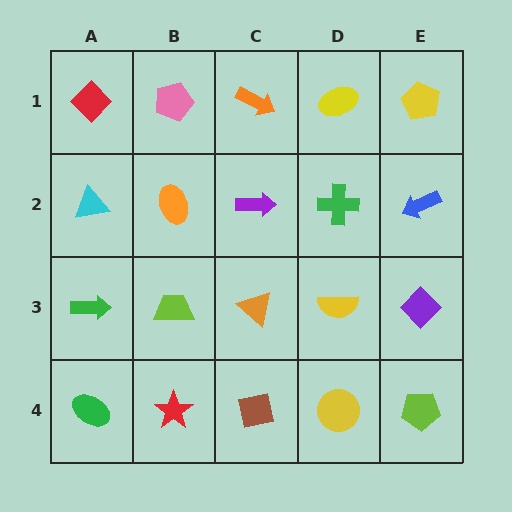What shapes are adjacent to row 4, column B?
A lime trapezoid (row 3, column B), a green ellipse (row 4, column A), a brown square (row 4, column C).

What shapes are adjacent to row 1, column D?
A green cross (row 2, column D), an orange arrow (row 1, column C), a yellow pentagon (row 1, column E).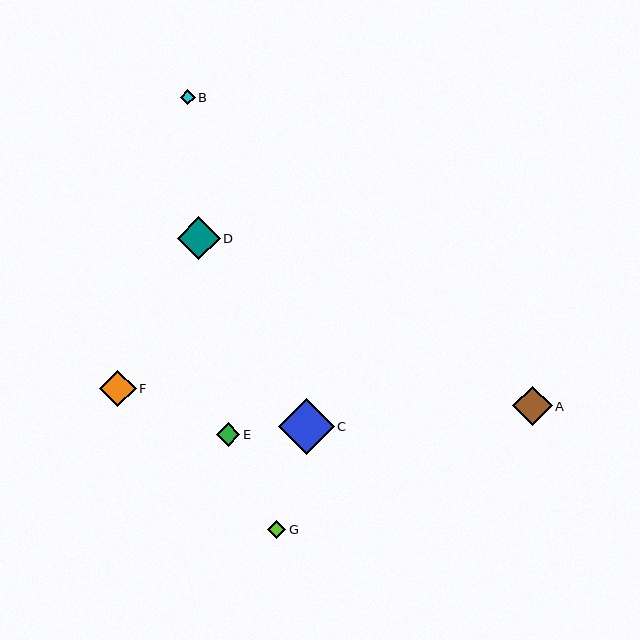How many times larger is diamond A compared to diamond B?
Diamond A is approximately 2.6 times the size of diamond B.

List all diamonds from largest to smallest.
From largest to smallest: C, D, A, F, E, G, B.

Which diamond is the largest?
Diamond C is the largest with a size of approximately 56 pixels.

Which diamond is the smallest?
Diamond B is the smallest with a size of approximately 15 pixels.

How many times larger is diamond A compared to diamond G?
Diamond A is approximately 2.2 times the size of diamond G.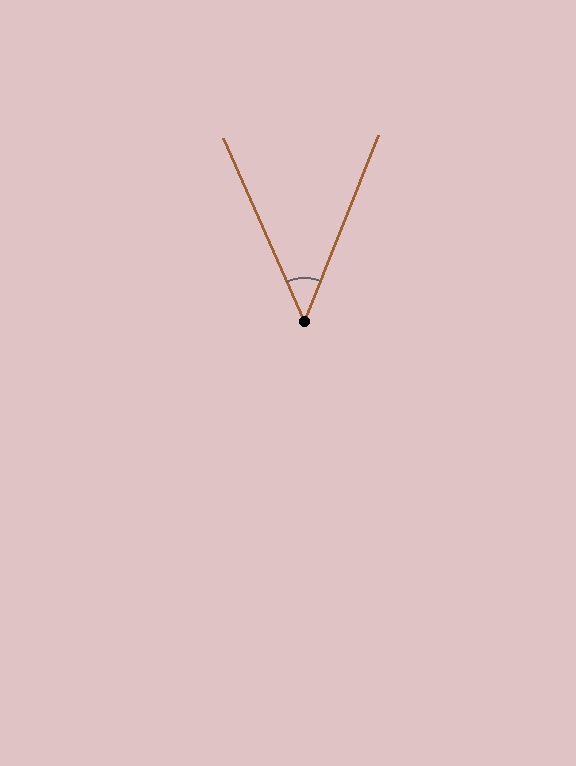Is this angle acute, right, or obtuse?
It is acute.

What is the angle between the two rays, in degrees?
Approximately 46 degrees.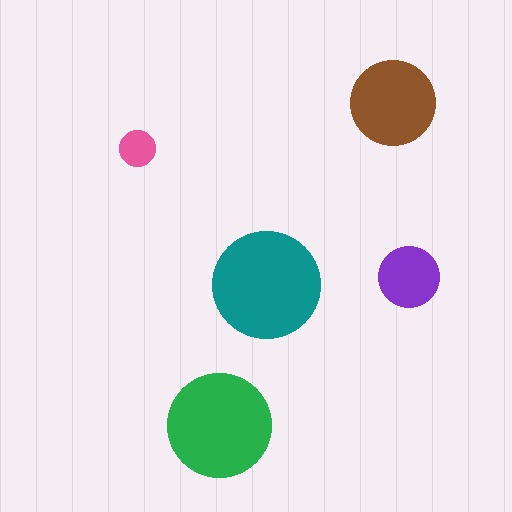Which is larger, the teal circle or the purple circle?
The teal one.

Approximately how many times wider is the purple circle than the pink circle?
About 1.5 times wider.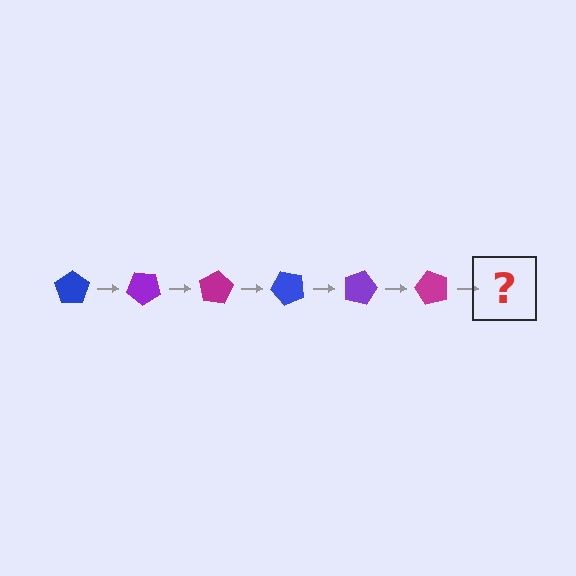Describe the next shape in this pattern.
It should be a blue pentagon, rotated 240 degrees from the start.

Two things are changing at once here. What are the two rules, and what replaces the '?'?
The two rules are that it rotates 40 degrees each step and the color cycles through blue, purple, and magenta. The '?' should be a blue pentagon, rotated 240 degrees from the start.